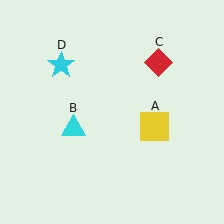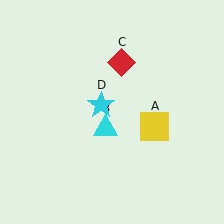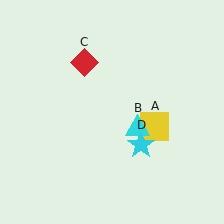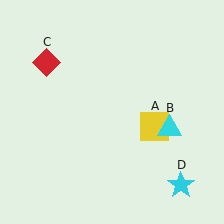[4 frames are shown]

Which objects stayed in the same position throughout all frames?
Yellow square (object A) remained stationary.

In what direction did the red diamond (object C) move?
The red diamond (object C) moved left.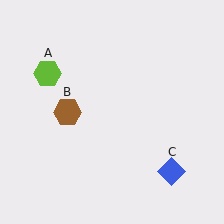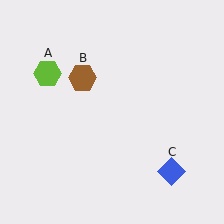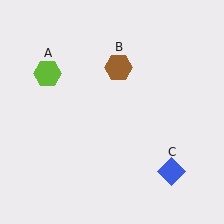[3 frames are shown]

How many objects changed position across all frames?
1 object changed position: brown hexagon (object B).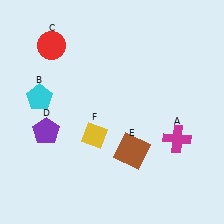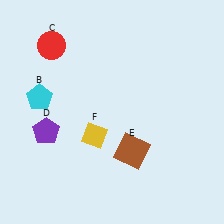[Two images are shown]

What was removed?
The magenta cross (A) was removed in Image 2.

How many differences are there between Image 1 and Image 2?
There is 1 difference between the two images.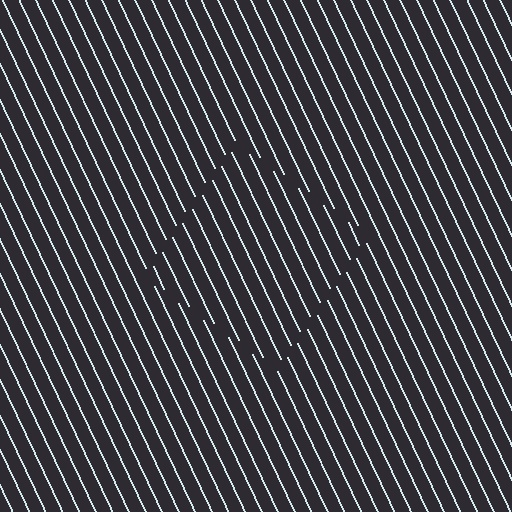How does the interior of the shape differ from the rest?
The interior of the shape contains the same grating, shifted by half a period — the contour is defined by the phase discontinuity where line-ends from the inner and outer gratings abut.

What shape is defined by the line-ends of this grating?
An illusory square. The interior of the shape contains the same grating, shifted by half a period — the contour is defined by the phase discontinuity where line-ends from the inner and outer gratings abut.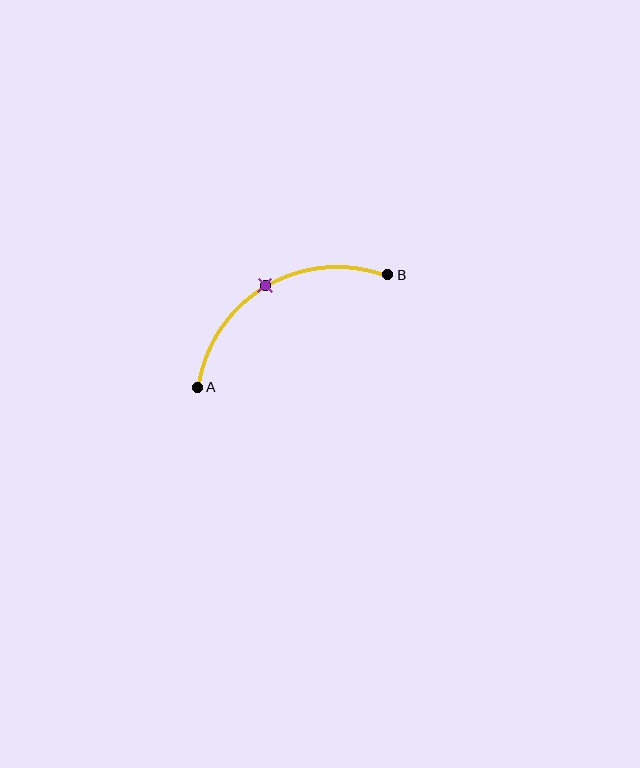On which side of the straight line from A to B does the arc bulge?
The arc bulges above the straight line connecting A and B.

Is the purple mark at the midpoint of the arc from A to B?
Yes. The purple mark lies on the arc at equal arc-length from both A and B — it is the arc midpoint.